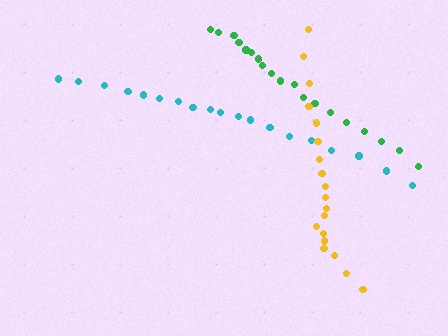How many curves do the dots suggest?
There are 3 distinct paths.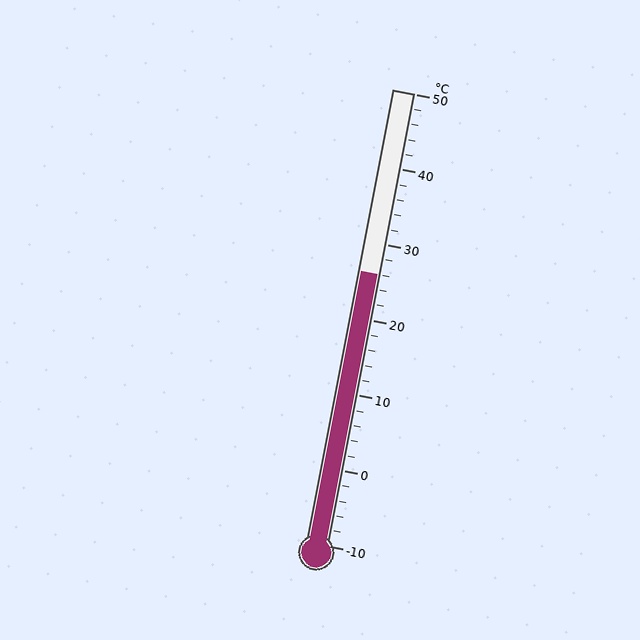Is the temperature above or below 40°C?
The temperature is below 40°C.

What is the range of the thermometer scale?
The thermometer scale ranges from -10°C to 50°C.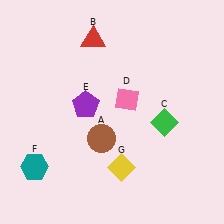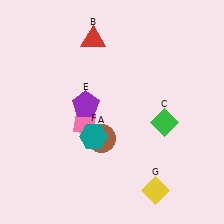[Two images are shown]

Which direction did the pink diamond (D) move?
The pink diamond (D) moved left.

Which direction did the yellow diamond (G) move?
The yellow diamond (G) moved right.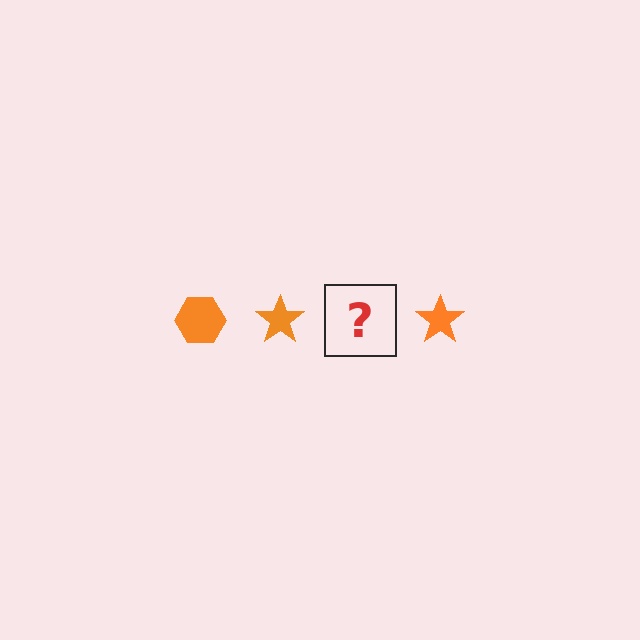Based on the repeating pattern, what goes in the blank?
The blank should be an orange hexagon.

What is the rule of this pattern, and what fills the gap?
The rule is that the pattern cycles through hexagon, star shapes in orange. The gap should be filled with an orange hexagon.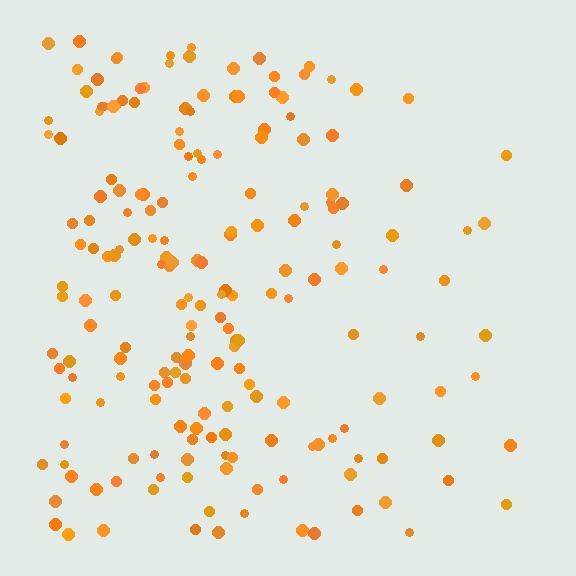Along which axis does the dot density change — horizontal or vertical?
Horizontal.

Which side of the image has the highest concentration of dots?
The left.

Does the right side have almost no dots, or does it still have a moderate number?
Still a moderate number, just noticeably fewer than the left.